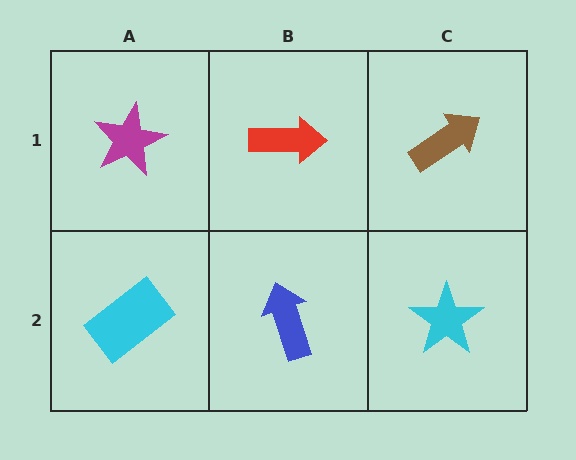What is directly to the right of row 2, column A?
A blue arrow.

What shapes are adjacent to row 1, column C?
A cyan star (row 2, column C), a red arrow (row 1, column B).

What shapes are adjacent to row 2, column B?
A red arrow (row 1, column B), a cyan rectangle (row 2, column A), a cyan star (row 2, column C).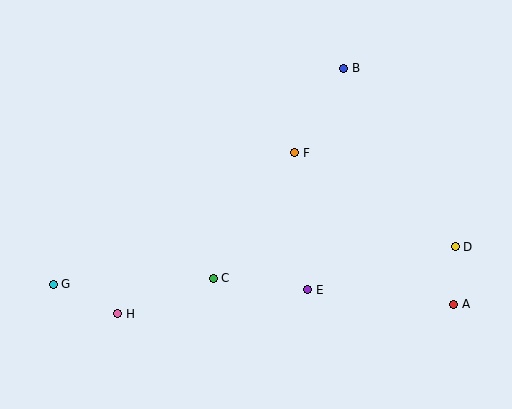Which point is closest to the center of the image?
Point F at (295, 153) is closest to the center.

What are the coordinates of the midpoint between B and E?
The midpoint between B and E is at (326, 179).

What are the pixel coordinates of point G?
Point G is at (53, 284).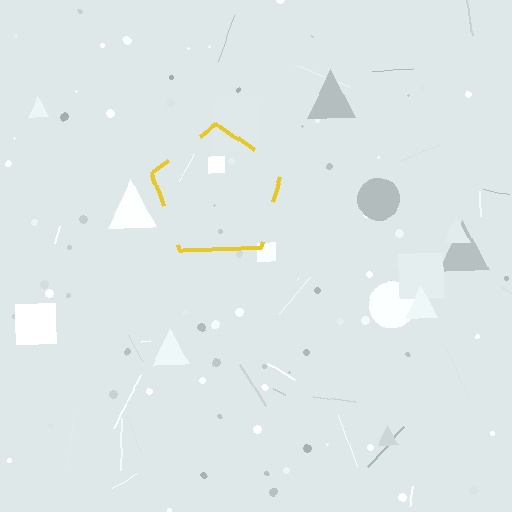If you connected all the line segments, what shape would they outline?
They would outline a pentagon.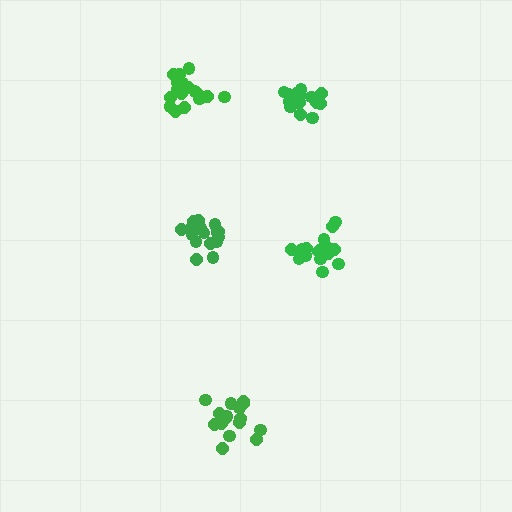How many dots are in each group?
Group 1: 17 dots, Group 2: 19 dots, Group 3: 19 dots, Group 4: 15 dots, Group 5: 19 dots (89 total).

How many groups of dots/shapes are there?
There are 5 groups.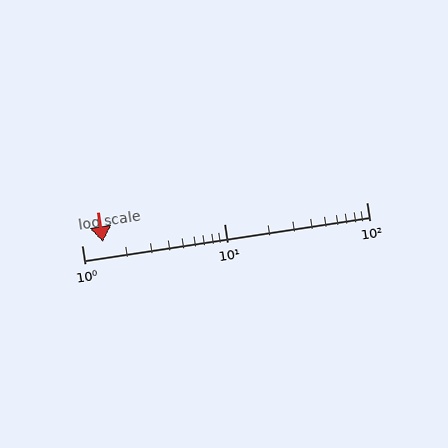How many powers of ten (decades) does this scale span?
The scale spans 2 decades, from 1 to 100.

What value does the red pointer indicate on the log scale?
The pointer indicates approximately 1.4.